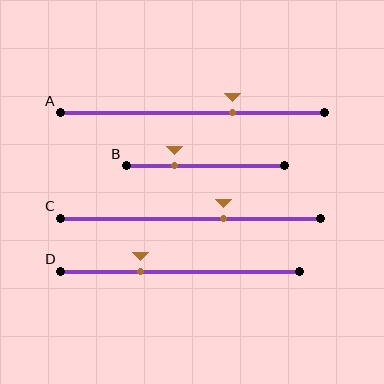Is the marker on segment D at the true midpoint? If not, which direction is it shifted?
No, the marker on segment D is shifted to the left by about 16% of the segment length.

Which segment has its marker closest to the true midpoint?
Segment C has its marker closest to the true midpoint.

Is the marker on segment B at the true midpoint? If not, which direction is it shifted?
No, the marker on segment B is shifted to the left by about 19% of the segment length.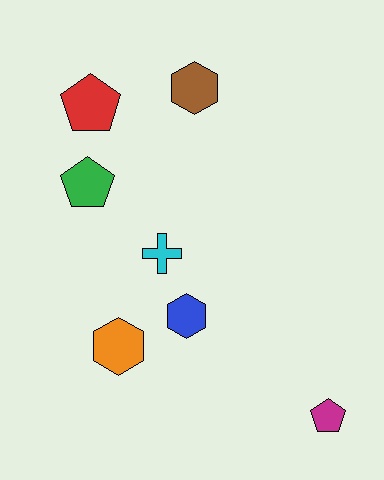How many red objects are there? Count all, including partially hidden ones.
There is 1 red object.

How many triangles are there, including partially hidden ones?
There are no triangles.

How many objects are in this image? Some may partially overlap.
There are 7 objects.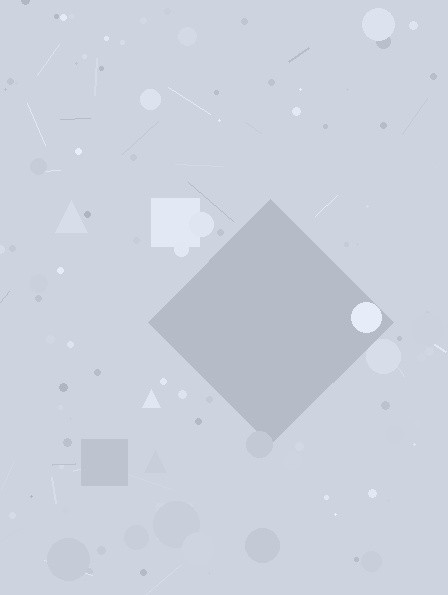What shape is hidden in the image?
A diamond is hidden in the image.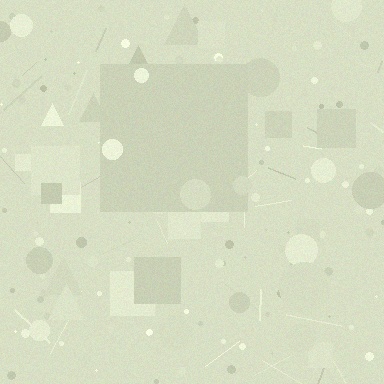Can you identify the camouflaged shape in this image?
The camouflaged shape is a square.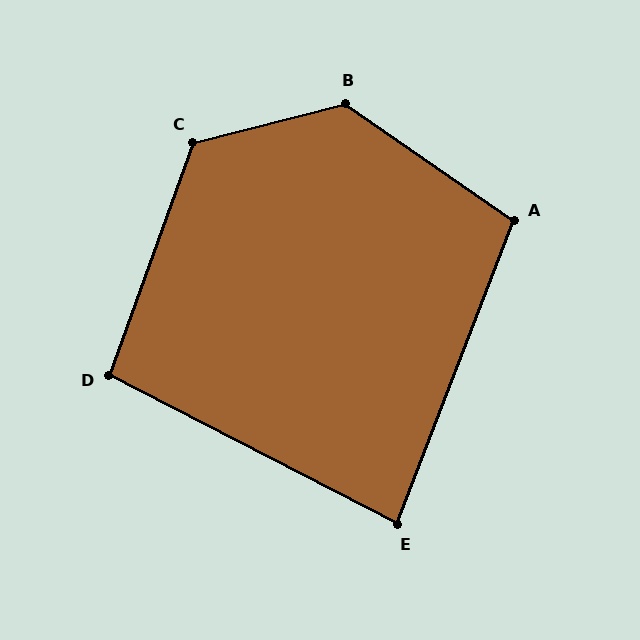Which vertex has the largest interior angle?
B, at approximately 131 degrees.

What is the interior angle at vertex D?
Approximately 97 degrees (obtuse).